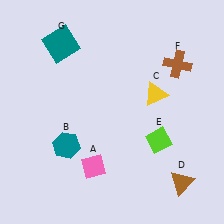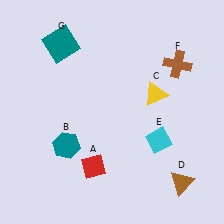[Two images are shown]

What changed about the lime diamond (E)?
In Image 1, E is lime. In Image 2, it changed to cyan.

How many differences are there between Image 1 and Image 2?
There are 2 differences between the two images.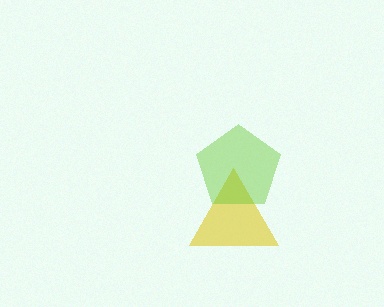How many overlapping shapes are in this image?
There are 2 overlapping shapes in the image.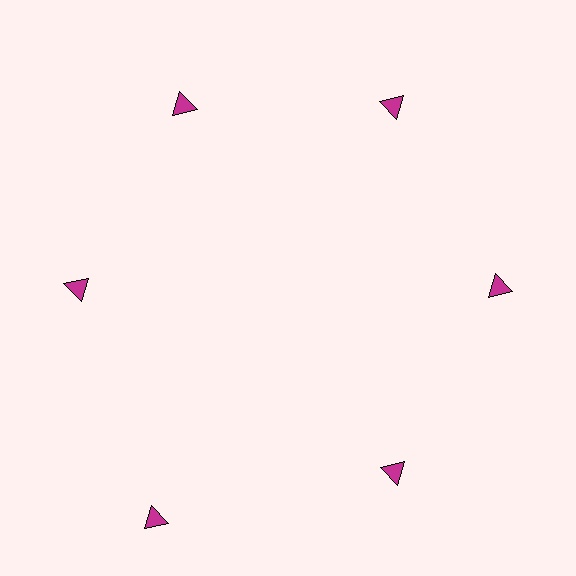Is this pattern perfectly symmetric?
No. The 6 magenta triangles are arranged in a ring, but one element near the 7 o'clock position is pushed outward from the center, breaking the 6-fold rotational symmetry.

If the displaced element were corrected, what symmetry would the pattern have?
It would have 6-fold rotational symmetry — the pattern would map onto itself every 60 degrees.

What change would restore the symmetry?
The symmetry would be restored by moving it inward, back onto the ring so that all 6 triangles sit at equal angles and equal distance from the center.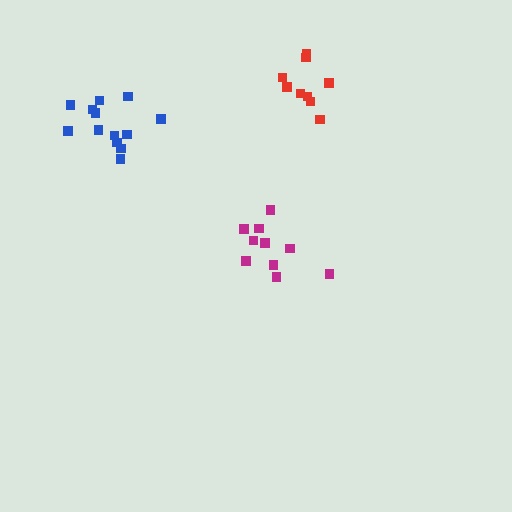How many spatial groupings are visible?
There are 3 spatial groupings.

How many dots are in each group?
Group 1: 13 dots, Group 2: 10 dots, Group 3: 9 dots (32 total).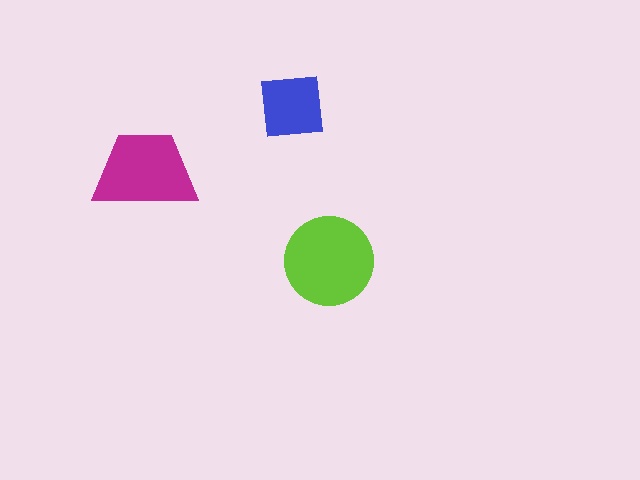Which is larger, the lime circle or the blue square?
The lime circle.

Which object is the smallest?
The blue square.